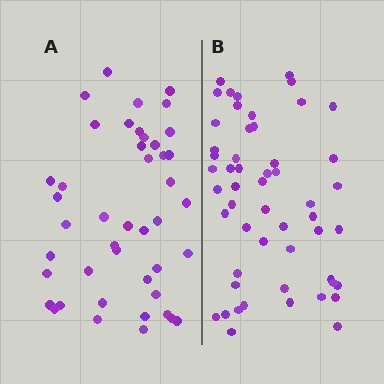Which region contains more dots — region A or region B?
Region B (the right region) has more dots.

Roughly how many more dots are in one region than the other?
Region B has roughly 8 or so more dots than region A.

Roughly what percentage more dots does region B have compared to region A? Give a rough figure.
About 20% more.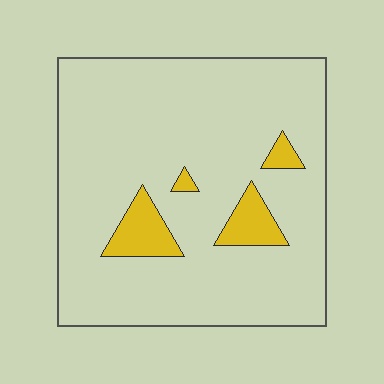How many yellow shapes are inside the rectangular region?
4.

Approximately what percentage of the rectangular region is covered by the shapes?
Approximately 10%.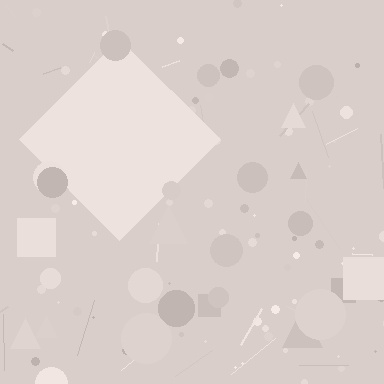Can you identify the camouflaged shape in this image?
The camouflaged shape is a diamond.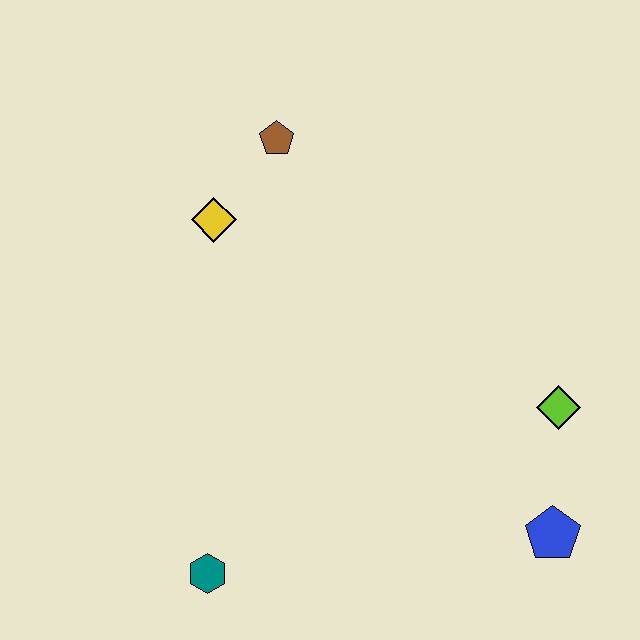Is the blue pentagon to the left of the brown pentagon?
No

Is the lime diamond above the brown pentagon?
No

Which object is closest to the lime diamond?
The blue pentagon is closest to the lime diamond.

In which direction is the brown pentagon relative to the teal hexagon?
The brown pentagon is above the teal hexagon.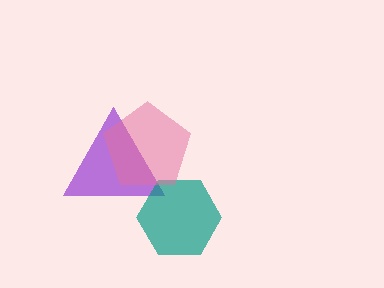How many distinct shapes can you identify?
There are 3 distinct shapes: a purple triangle, a teal hexagon, a pink pentagon.